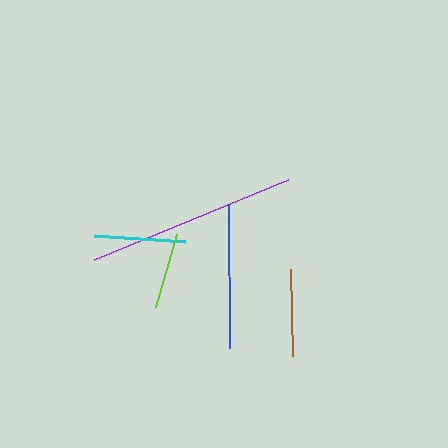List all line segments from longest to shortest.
From longest to shortest: purple, blue, cyan, brown, lime.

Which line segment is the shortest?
The lime line is the shortest at approximately 76 pixels.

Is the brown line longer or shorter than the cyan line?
The cyan line is longer than the brown line.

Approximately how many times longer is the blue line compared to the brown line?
The blue line is approximately 1.7 times the length of the brown line.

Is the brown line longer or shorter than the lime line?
The brown line is longer than the lime line.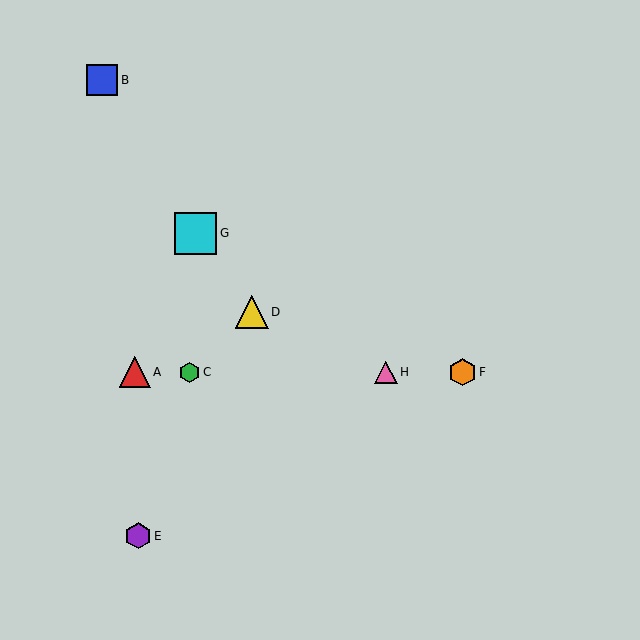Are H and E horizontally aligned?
No, H is at y≈372 and E is at y≈536.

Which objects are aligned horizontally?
Objects A, C, F, H are aligned horizontally.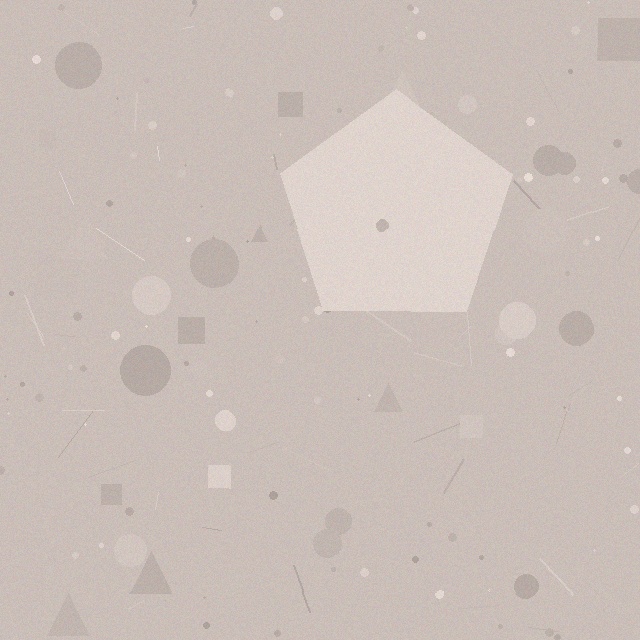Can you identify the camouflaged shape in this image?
The camouflaged shape is a pentagon.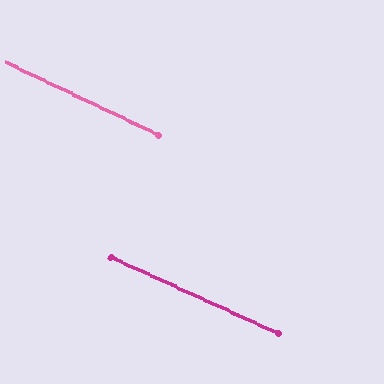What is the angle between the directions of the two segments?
Approximately 1 degree.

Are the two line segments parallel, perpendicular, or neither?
Parallel — their directions differ by only 0.7°.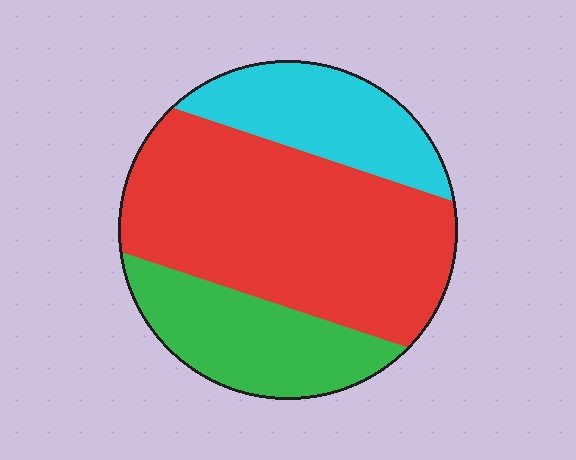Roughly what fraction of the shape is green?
Green takes up between a sixth and a third of the shape.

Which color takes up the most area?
Red, at roughly 55%.